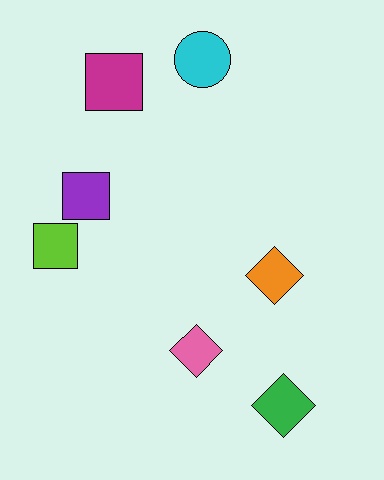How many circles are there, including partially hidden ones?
There is 1 circle.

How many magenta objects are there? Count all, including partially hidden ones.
There is 1 magenta object.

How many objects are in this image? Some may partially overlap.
There are 7 objects.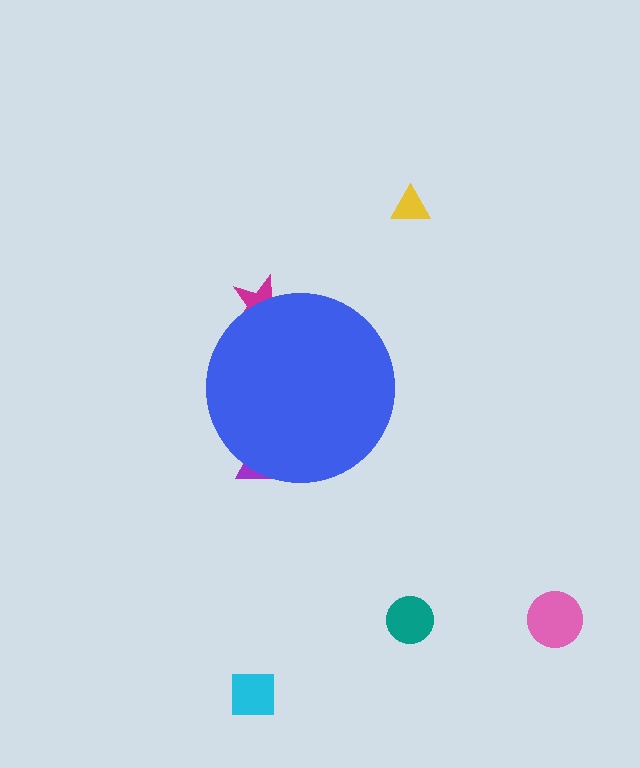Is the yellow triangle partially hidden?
No, the yellow triangle is fully visible.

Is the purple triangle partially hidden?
Yes, the purple triangle is partially hidden behind the blue circle.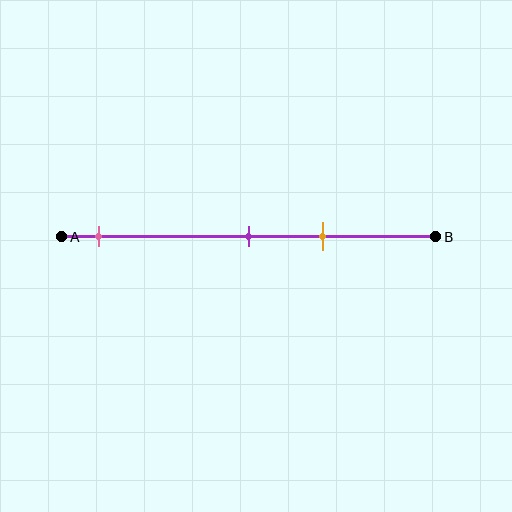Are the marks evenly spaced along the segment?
No, the marks are not evenly spaced.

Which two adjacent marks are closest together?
The purple and orange marks are the closest adjacent pair.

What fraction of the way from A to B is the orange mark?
The orange mark is approximately 70% (0.7) of the way from A to B.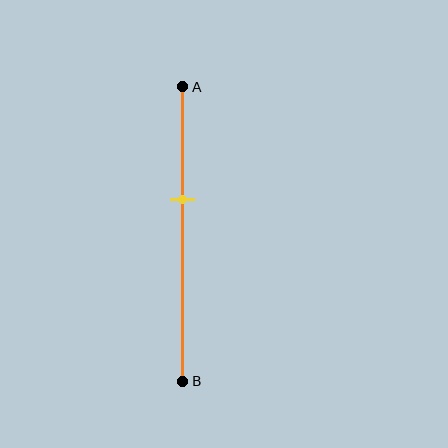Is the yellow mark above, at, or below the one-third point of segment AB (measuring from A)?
The yellow mark is below the one-third point of segment AB.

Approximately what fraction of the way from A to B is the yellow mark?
The yellow mark is approximately 40% of the way from A to B.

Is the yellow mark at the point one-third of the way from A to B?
No, the mark is at about 40% from A, not at the 33% one-third point.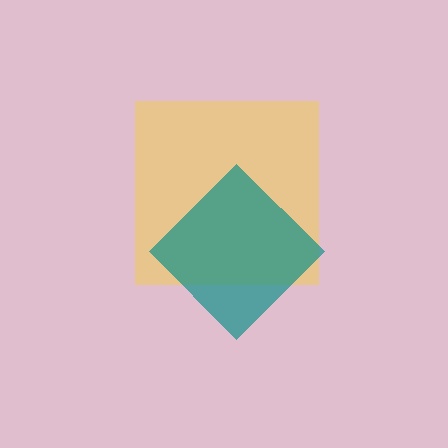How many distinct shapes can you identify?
There are 2 distinct shapes: a yellow square, a teal diamond.